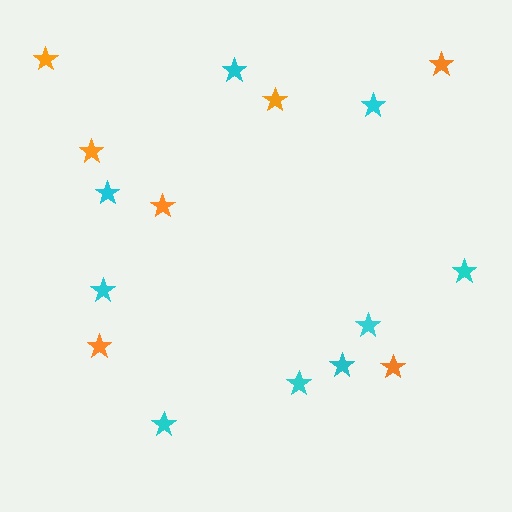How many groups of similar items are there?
There are 2 groups: one group of orange stars (7) and one group of cyan stars (9).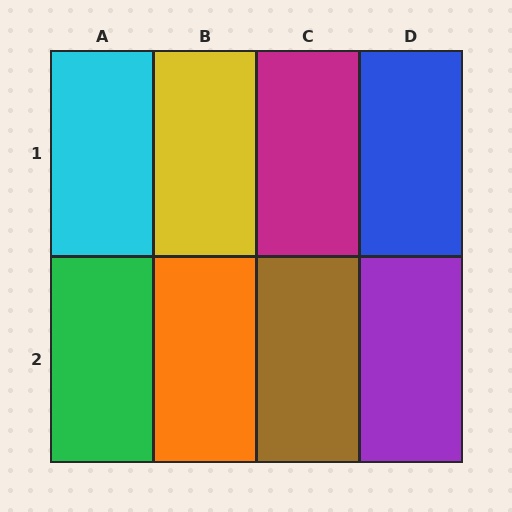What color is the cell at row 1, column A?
Cyan.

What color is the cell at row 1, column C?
Magenta.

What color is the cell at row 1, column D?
Blue.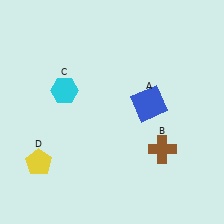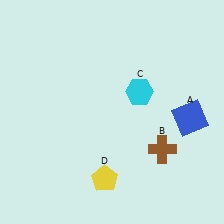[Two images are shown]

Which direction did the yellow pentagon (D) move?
The yellow pentagon (D) moved right.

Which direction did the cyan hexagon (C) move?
The cyan hexagon (C) moved right.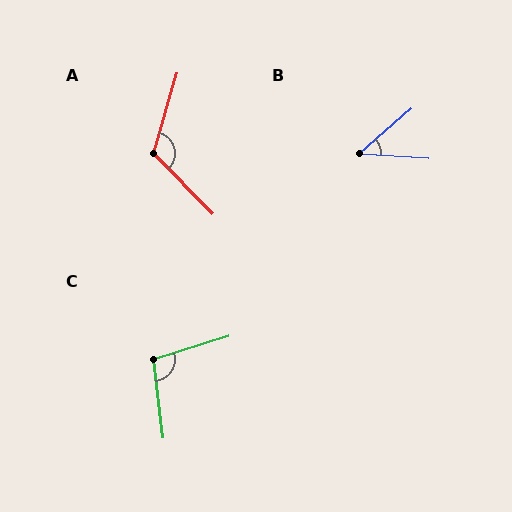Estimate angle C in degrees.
Approximately 100 degrees.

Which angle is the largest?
A, at approximately 119 degrees.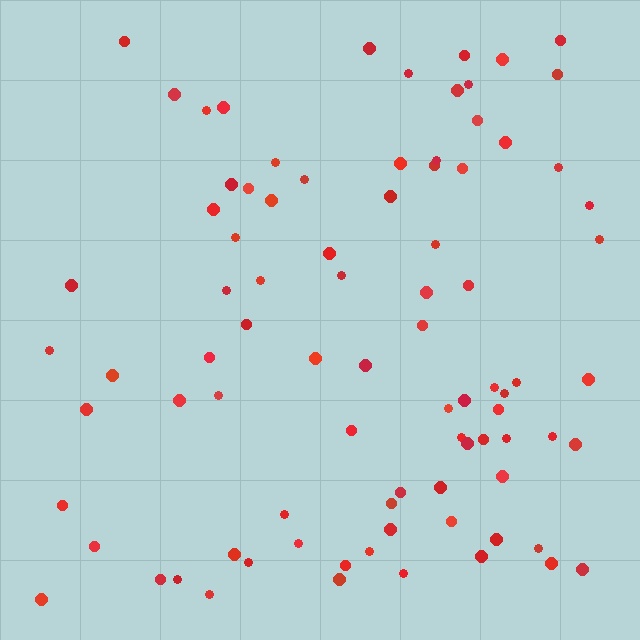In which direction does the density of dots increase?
From left to right, with the right side densest.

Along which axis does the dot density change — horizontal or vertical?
Horizontal.